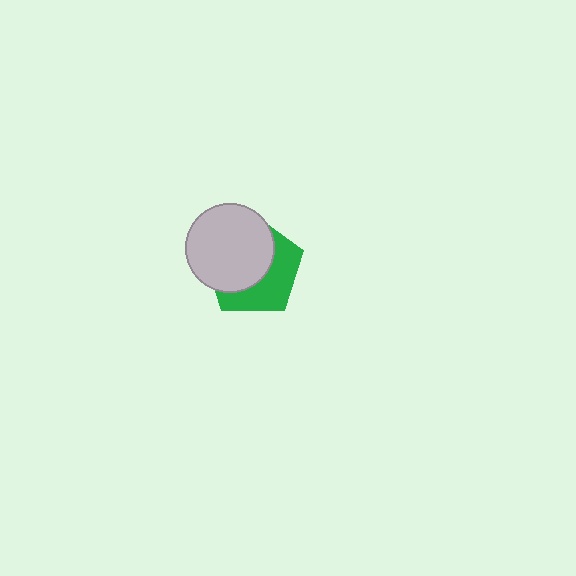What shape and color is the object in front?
The object in front is a light gray circle.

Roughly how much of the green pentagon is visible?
A small part of it is visible (roughly 43%).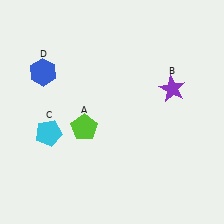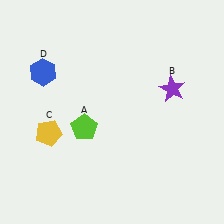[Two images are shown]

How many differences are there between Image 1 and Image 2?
There is 1 difference between the two images.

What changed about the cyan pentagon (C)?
In Image 1, C is cyan. In Image 2, it changed to yellow.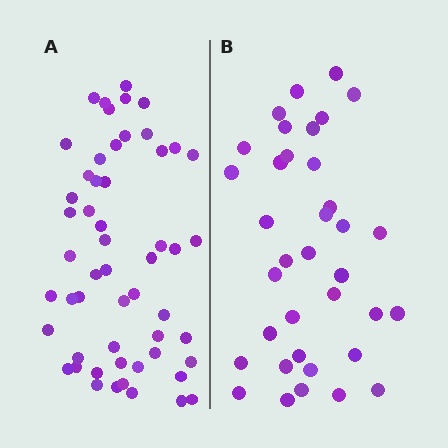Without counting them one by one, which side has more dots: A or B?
Region A (the left region) has more dots.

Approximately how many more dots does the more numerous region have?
Region A has approximately 20 more dots than region B.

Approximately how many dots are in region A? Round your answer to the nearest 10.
About 50 dots. (The exact count is 54, which rounds to 50.)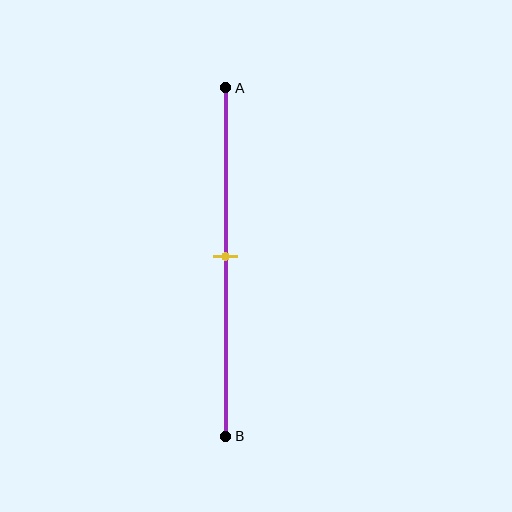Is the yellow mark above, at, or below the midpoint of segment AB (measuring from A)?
The yellow mark is approximately at the midpoint of segment AB.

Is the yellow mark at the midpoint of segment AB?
Yes, the mark is approximately at the midpoint.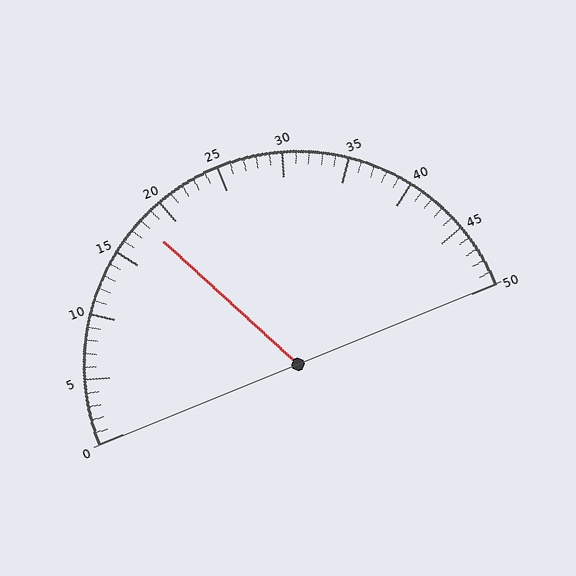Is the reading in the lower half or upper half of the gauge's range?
The reading is in the lower half of the range (0 to 50).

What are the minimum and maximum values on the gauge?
The gauge ranges from 0 to 50.